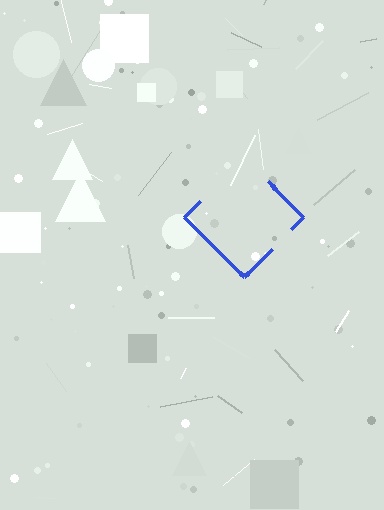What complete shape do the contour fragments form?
The contour fragments form a diamond.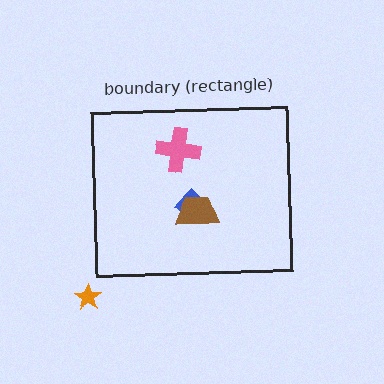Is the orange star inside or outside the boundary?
Outside.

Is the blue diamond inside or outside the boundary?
Inside.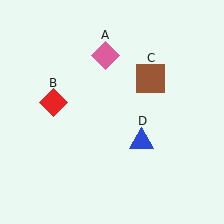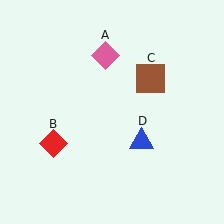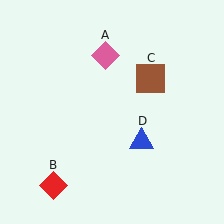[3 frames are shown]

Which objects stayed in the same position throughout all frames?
Pink diamond (object A) and brown square (object C) and blue triangle (object D) remained stationary.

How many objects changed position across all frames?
1 object changed position: red diamond (object B).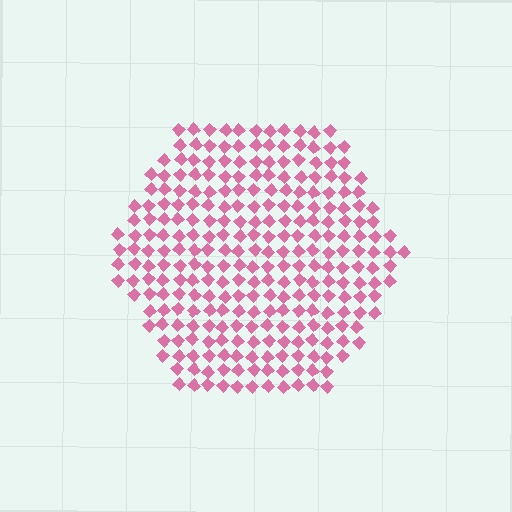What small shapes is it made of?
It is made of small diamonds.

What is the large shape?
The large shape is a hexagon.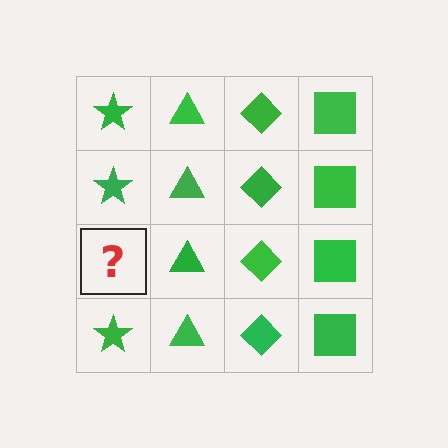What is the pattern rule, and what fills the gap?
The rule is that each column has a consistent shape. The gap should be filled with a green star.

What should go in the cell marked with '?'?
The missing cell should contain a green star.